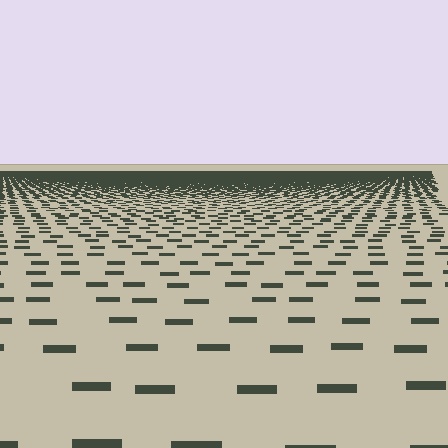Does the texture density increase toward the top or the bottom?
Density increases toward the top.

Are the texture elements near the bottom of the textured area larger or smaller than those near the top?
Larger. Near the bottom, elements are closer to the viewer and appear at a bigger on-screen size.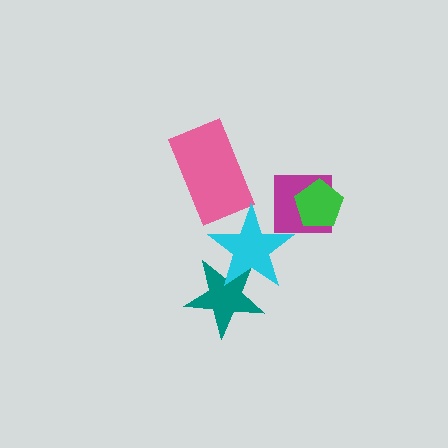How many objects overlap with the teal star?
1 object overlaps with the teal star.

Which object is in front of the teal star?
The cyan star is in front of the teal star.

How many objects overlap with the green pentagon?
1 object overlaps with the green pentagon.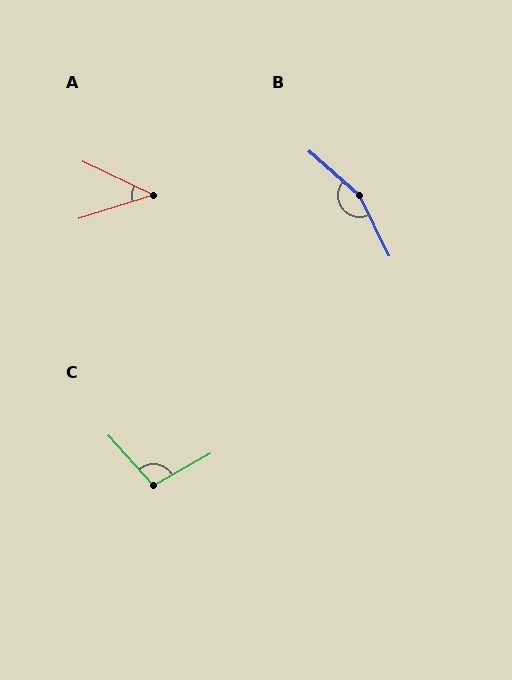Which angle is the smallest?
A, at approximately 43 degrees.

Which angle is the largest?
B, at approximately 158 degrees.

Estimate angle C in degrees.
Approximately 103 degrees.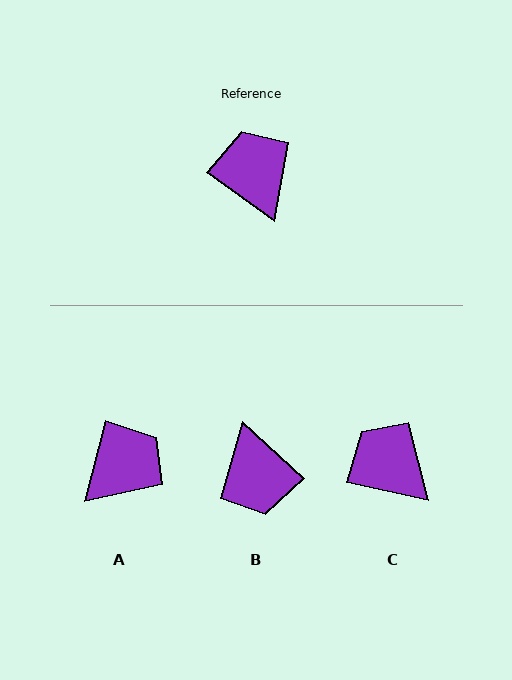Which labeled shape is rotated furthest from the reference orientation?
B, about 173 degrees away.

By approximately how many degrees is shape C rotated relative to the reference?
Approximately 24 degrees counter-clockwise.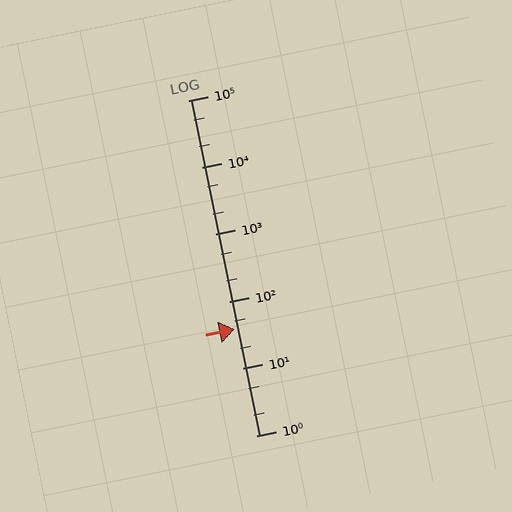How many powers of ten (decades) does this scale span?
The scale spans 5 decades, from 1 to 100000.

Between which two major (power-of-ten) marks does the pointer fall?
The pointer is between 10 and 100.